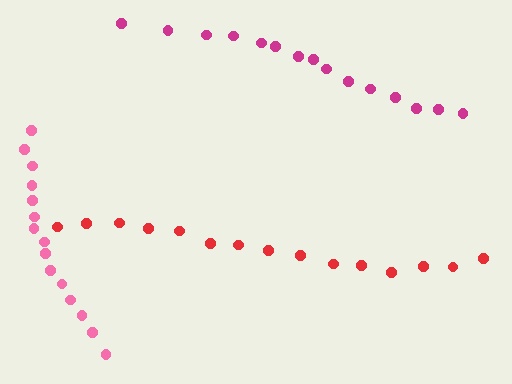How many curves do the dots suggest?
There are 3 distinct paths.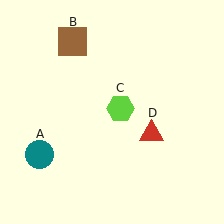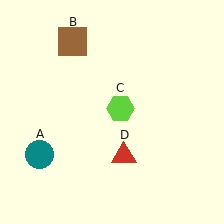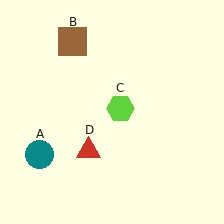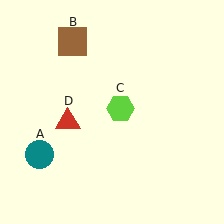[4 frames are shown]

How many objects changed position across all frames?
1 object changed position: red triangle (object D).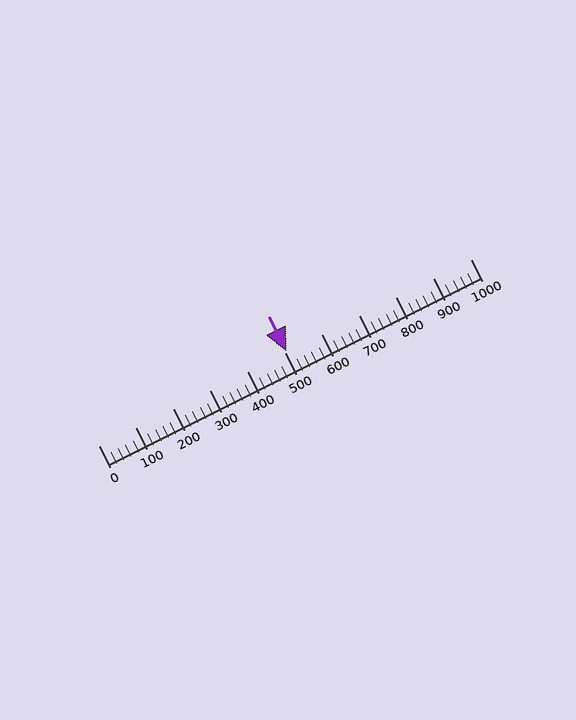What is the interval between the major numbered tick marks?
The major tick marks are spaced 100 units apart.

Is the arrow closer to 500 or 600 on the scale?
The arrow is closer to 500.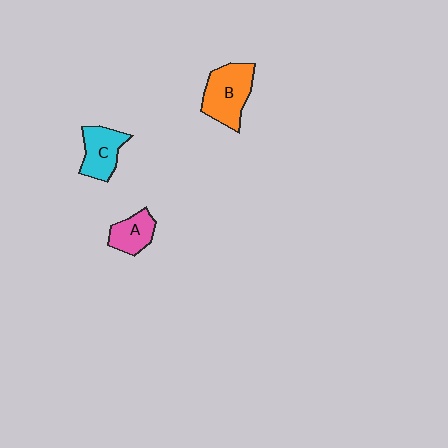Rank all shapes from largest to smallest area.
From largest to smallest: B (orange), C (cyan), A (pink).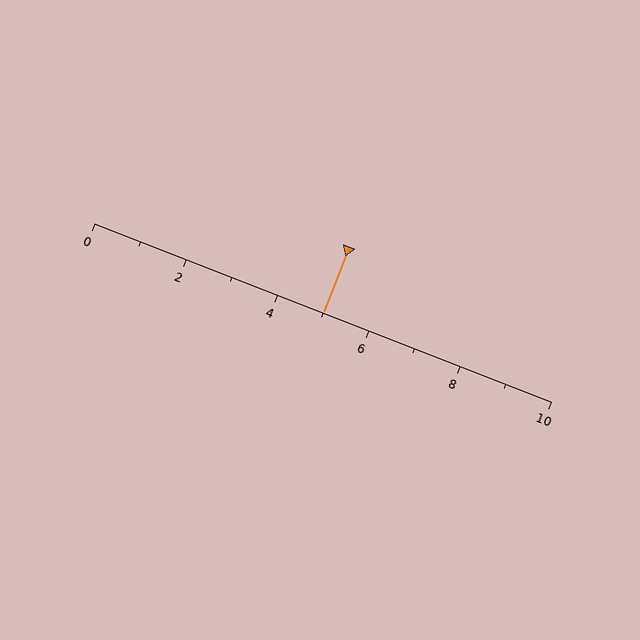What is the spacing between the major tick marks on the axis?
The major ticks are spaced 2 apart.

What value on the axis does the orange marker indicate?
The marker indicates approximately 5.